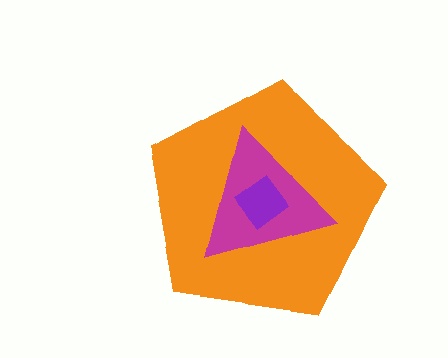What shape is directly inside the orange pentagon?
The magenta triangle.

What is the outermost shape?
The orange pentagon.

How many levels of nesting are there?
3.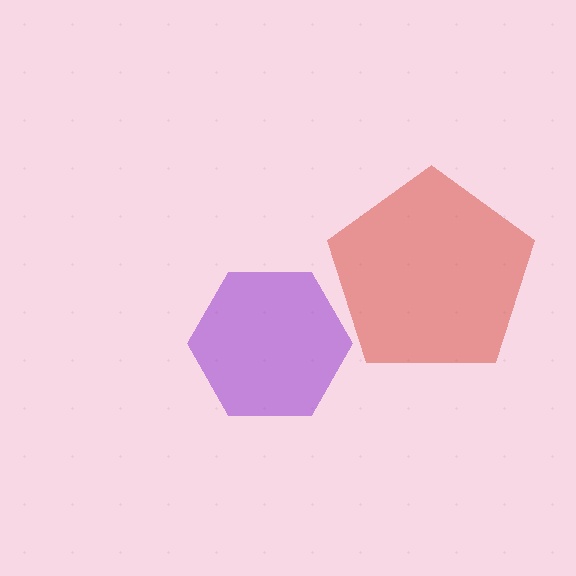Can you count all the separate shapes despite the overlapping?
Yes, there are 2 separate shapes.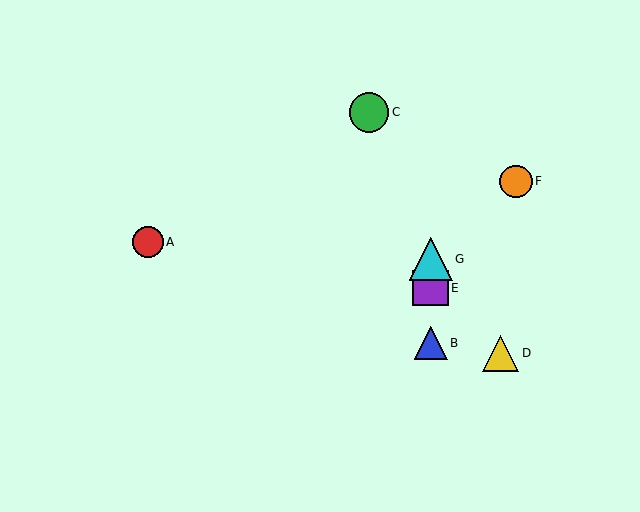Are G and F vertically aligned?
No, G is at x≈431 and F is at x≈516.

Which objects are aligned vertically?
Objects B, E, G are aligned vertically.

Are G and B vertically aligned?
Yes, both are at x≈431.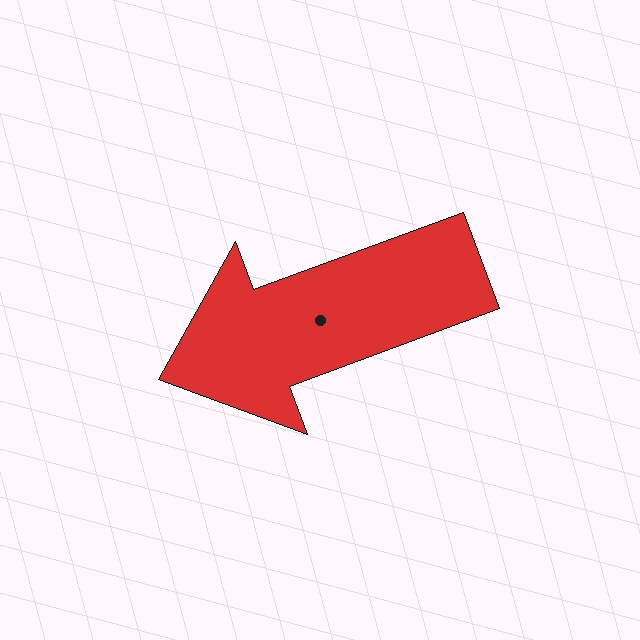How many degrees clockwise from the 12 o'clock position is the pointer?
Approximately 250 degrees.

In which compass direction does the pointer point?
West.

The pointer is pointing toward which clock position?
Roughly 8 o'clock.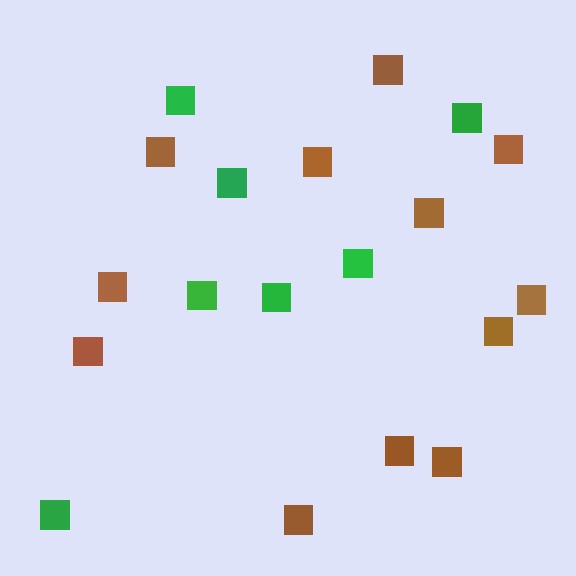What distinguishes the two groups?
There are 2 groups: one group of green squares (7) and one group of brown squares (12).